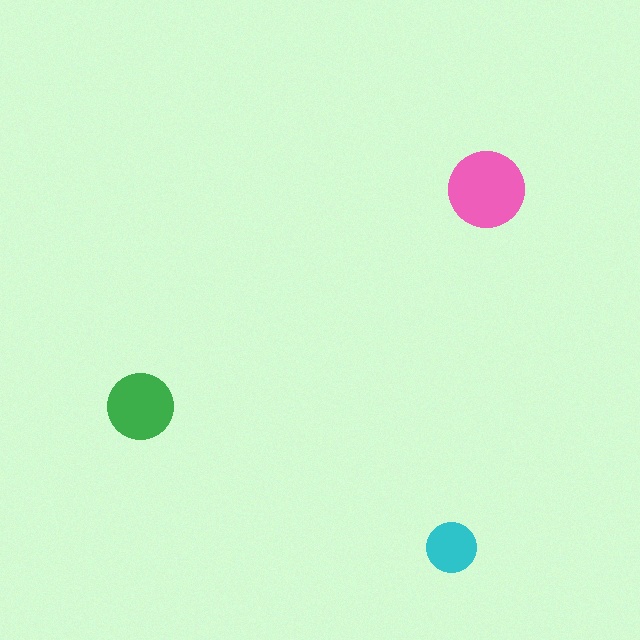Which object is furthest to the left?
The green circle is leftmost.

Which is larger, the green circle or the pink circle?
The pink one.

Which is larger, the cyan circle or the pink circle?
The pink one.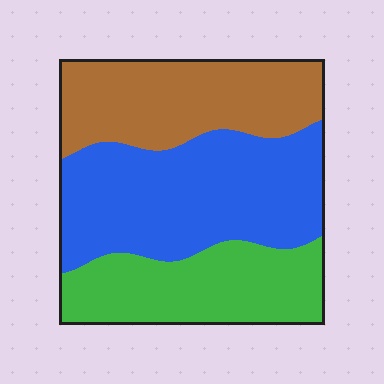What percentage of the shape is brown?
Brown covers 30% of the shape.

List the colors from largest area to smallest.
From largest to smallest: blue, brown, green.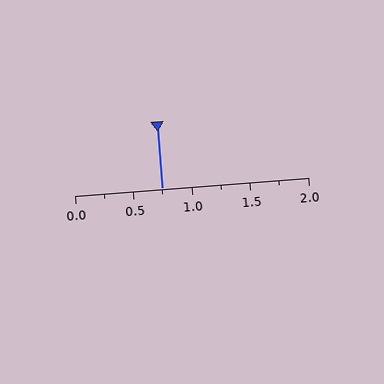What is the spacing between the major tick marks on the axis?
The major ticks are spaced 0.5 apart.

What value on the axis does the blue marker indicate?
The marker indicates approximately 0.75.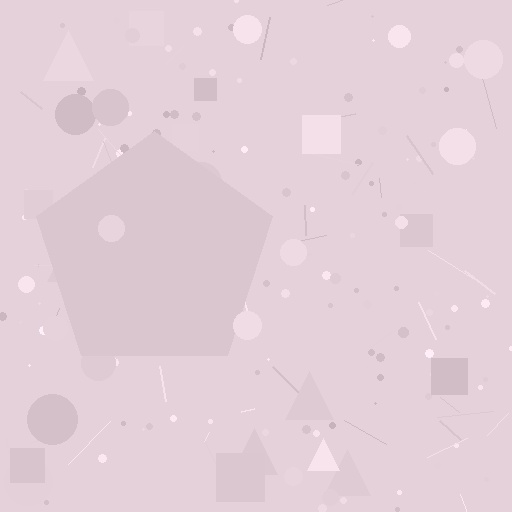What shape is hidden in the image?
A pentagon is hidden in the image.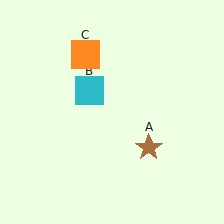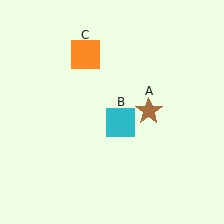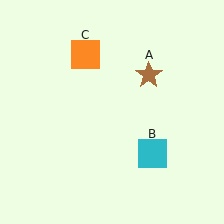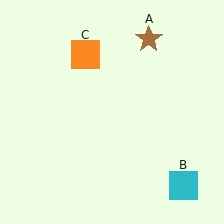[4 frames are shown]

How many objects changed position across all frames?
2 objects changed position: brown star (object A), cyan square (object B).